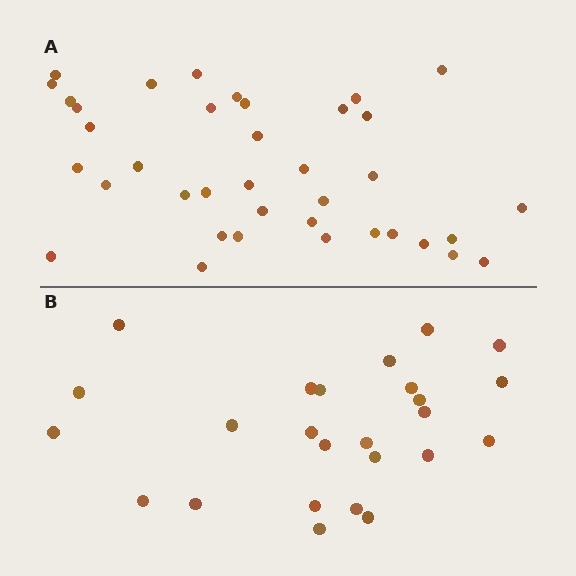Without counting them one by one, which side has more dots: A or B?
Region A (the top region) has more dots.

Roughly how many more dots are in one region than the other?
Region A has approximately 15 more dots than region B.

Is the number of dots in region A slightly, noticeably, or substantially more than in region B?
Region A has substantially more. The ratio is roughly 1.5 to 1.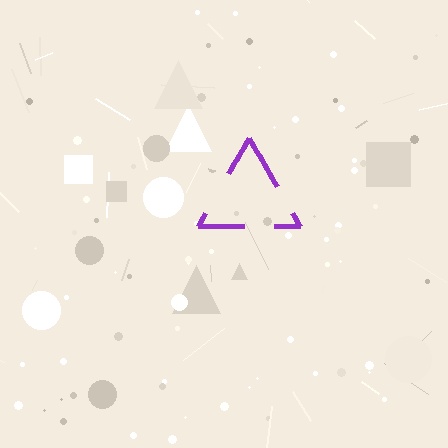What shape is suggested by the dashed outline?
The dashed outline suggests a triangle.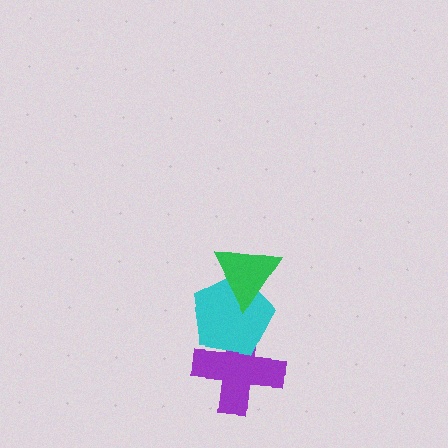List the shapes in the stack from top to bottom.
From top to bottom: the green triangle, the cyan pentagon, the purple cross.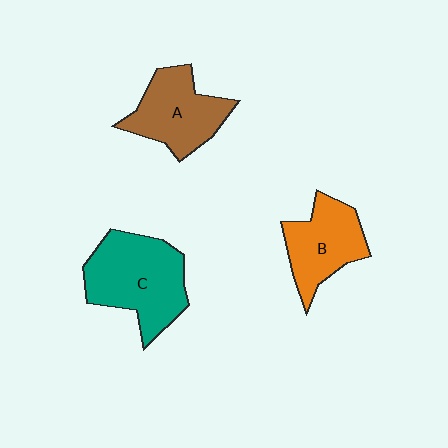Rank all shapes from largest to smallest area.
From largest to smallest: C (teal), A (brown), B (orange).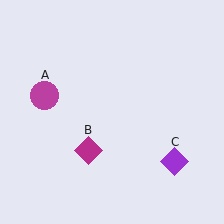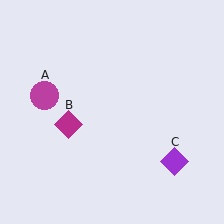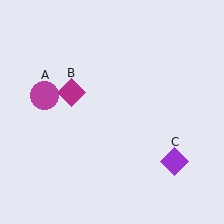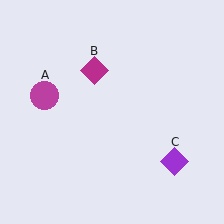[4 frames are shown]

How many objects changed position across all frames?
1 object changed position: magenta diamond (object B).